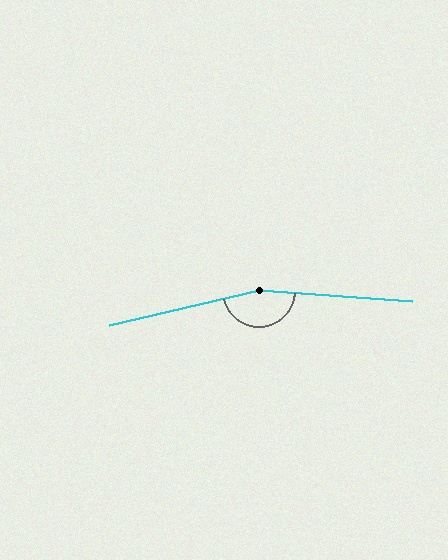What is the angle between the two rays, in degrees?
Approximately 163 degrees.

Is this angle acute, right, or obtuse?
It is obtuse.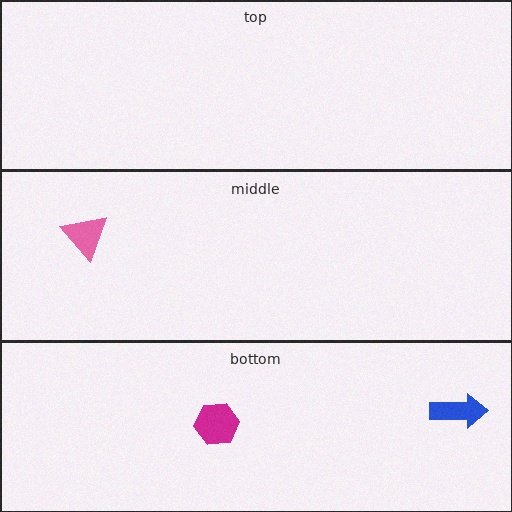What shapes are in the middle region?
The pink triangle.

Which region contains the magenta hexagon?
The bottom region.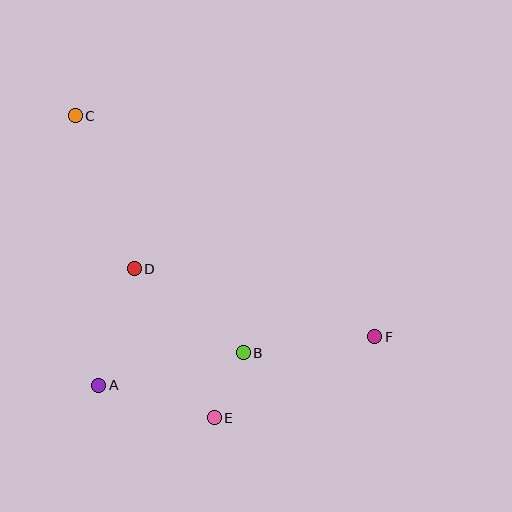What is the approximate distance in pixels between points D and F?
The distance between D and F is approximately 250 pixels.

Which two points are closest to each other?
Points B and E are closest to each other.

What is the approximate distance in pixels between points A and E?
The distance between A and E is approximately 120 pixels.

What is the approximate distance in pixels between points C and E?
The distance between C and E is approximately 332 pixels.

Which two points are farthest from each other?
Points C and F are farthest from each other.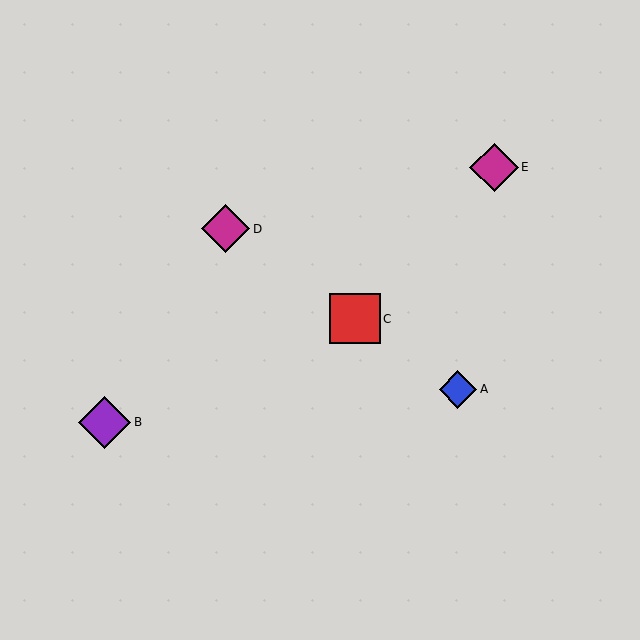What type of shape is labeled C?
Shape C is a red square.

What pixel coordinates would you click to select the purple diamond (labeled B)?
Click at (105, 422) to select the purple diamond B.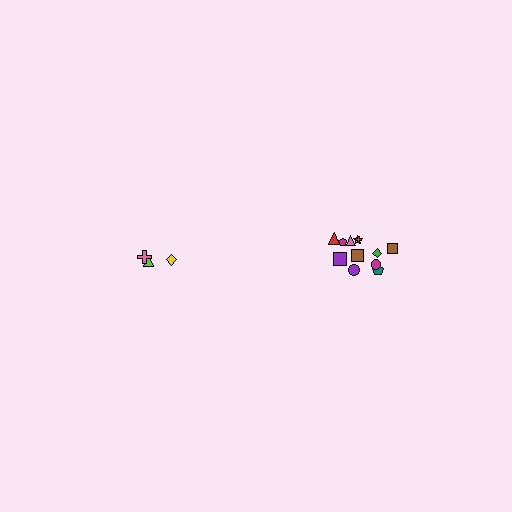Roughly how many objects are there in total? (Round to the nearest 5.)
Roughly 15 objects in total.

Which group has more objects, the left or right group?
The right group.